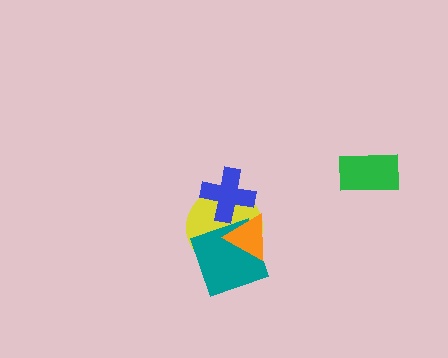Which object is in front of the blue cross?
The orange triangle is in front of the blue cross.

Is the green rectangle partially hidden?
No, no other shape covers it.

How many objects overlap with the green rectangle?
0 objects overlap with the green rectangle.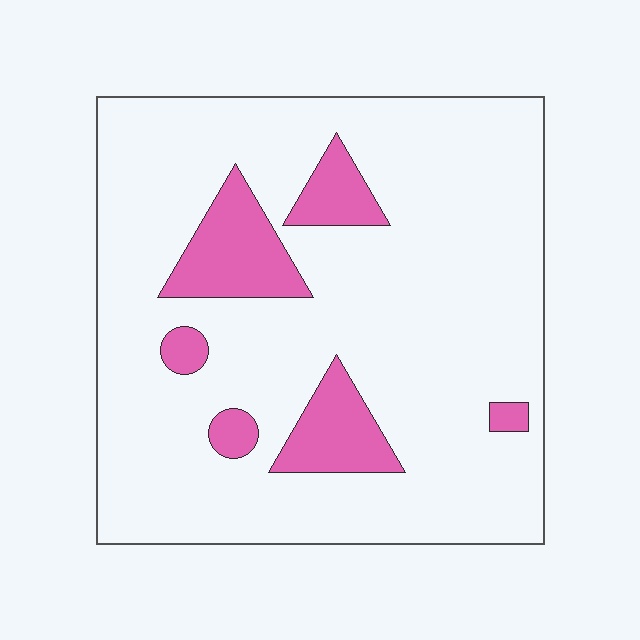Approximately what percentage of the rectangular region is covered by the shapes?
Approximately 15%.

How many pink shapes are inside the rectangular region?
6.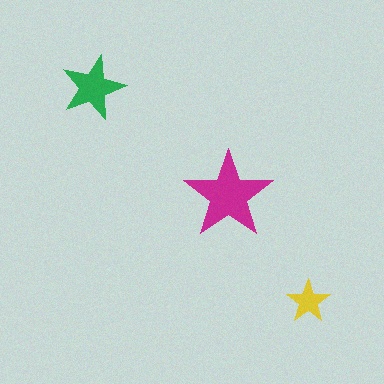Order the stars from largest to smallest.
the magenta one, the green one, the yellow one.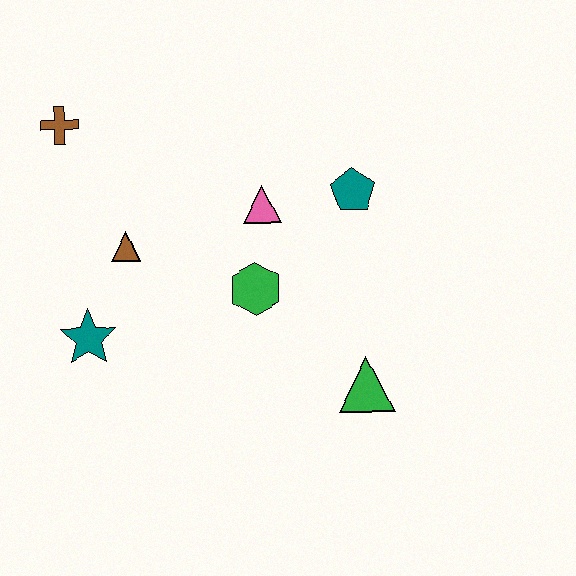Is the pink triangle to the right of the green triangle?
No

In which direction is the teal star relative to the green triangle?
The teal star is to the left of the green triangle.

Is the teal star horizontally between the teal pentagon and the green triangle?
No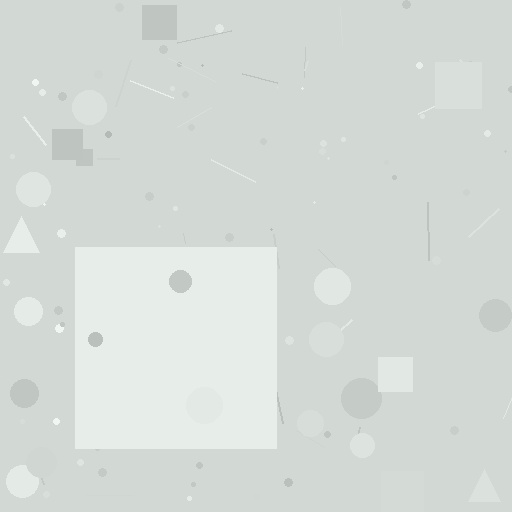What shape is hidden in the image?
A square is hidden in the image.